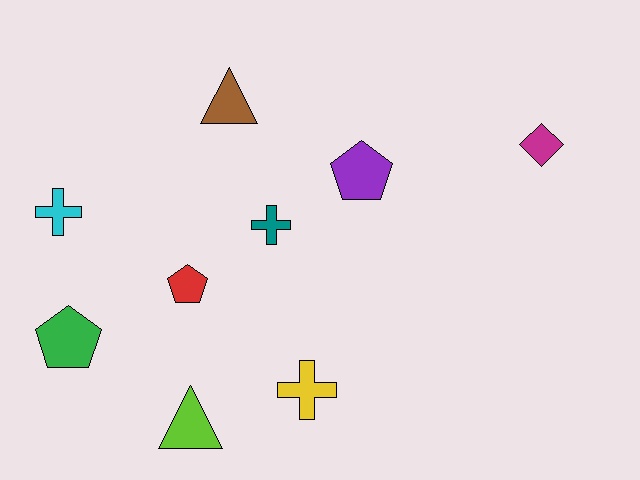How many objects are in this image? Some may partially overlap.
There are 9 objects.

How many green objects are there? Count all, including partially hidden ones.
There is 1 green object.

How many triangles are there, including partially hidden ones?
There are 2 triangles.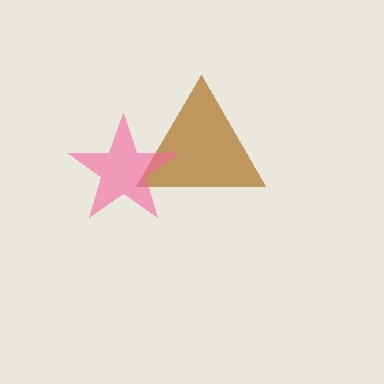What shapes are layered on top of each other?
The layered shapes are: a brown triangle, a pink star.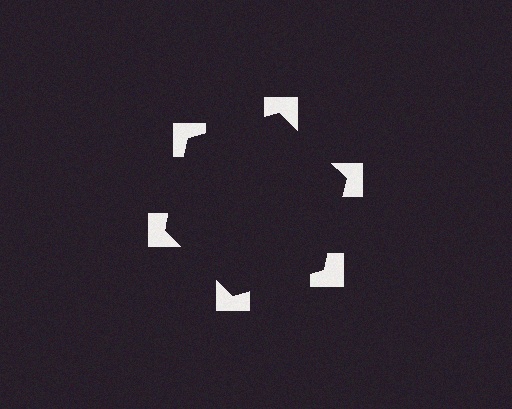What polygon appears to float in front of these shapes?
An illusory hexagon — its edges are inferred from the aligned wedge cuts in the notched squares, not physically drawn.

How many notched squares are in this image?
There are 6 — one at each vertex of the illusory hexagon.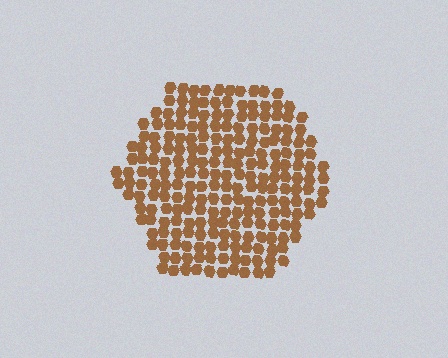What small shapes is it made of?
It is made of small hexagons.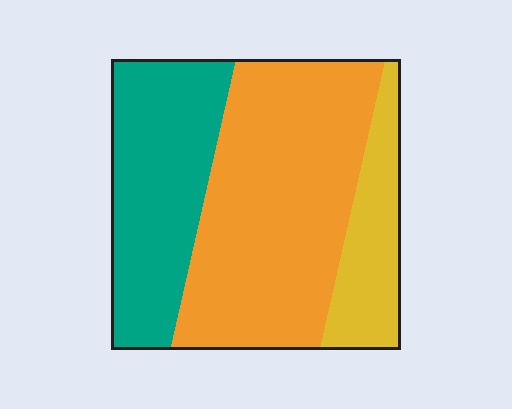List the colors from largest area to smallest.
From largest to smallest: orange, teal, yellow.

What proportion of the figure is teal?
Teal covers around 30% of the figure.